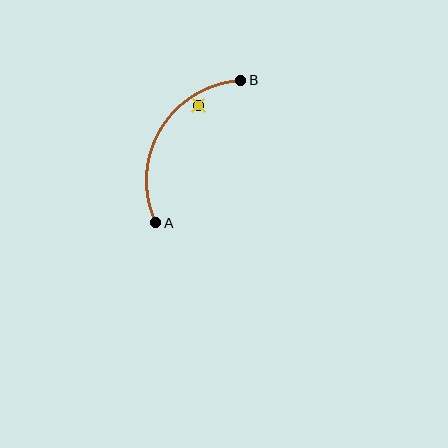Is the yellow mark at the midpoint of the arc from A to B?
No — the yellow mark does not lie on the arc at all. It sits slightly inside the curve.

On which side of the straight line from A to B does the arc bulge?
The arc bulges to the left of the straight line connecting A and B.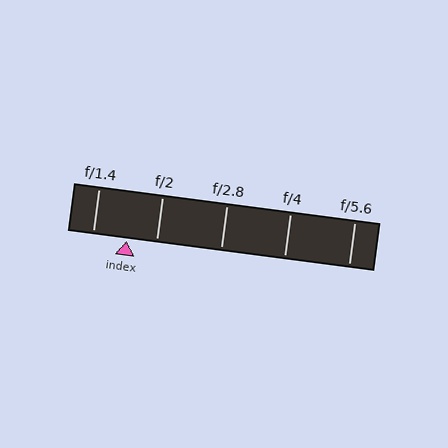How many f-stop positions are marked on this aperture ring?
There are 5 f-stop positions marked.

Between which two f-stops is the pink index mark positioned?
The index mark is between f/1.4 and f/2.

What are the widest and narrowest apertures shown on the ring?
The widest aperture shown is f/1.4 and the narrowest is f/5.6.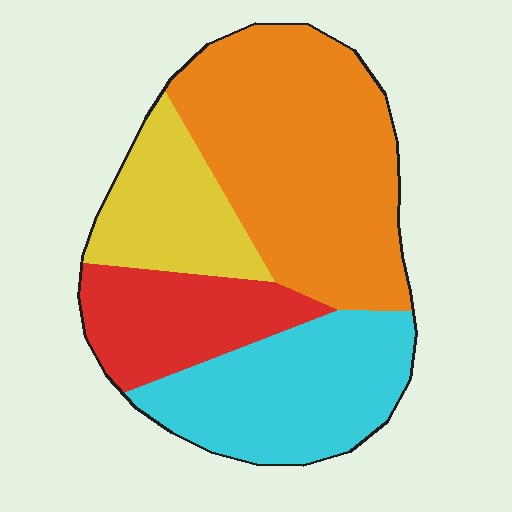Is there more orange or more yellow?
Orange.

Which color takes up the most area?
Orange, at roughly 40%.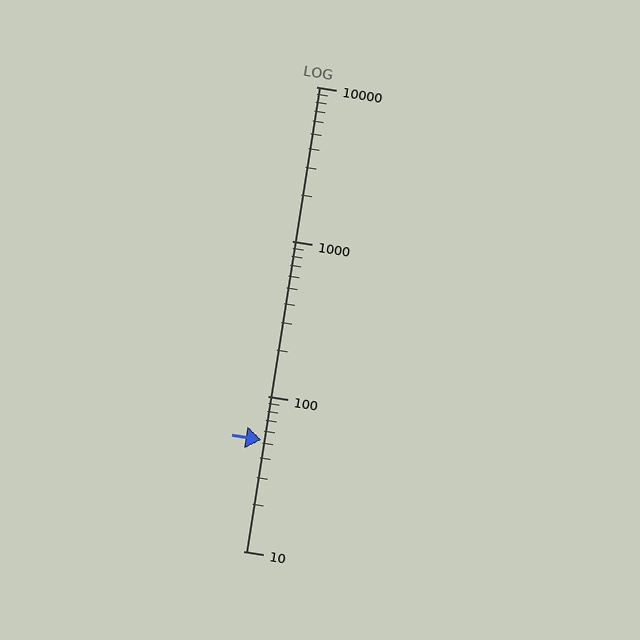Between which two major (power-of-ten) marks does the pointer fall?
The pointer is between 10 and 100.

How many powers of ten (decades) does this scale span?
The scale spans 3 decades, from 10 to 10000.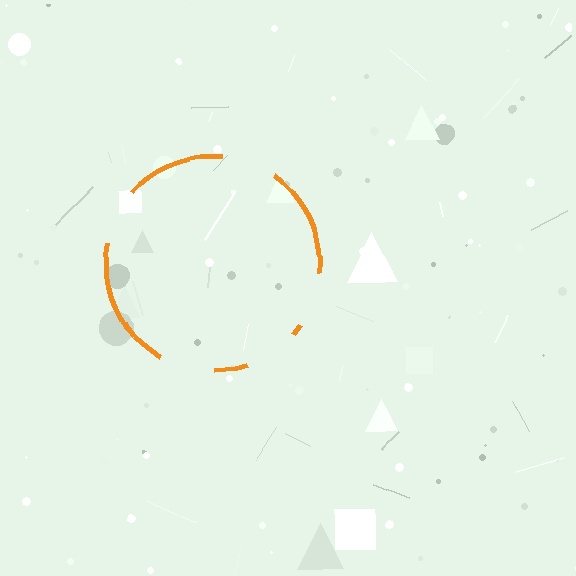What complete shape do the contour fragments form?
The contour fragments form a circle.